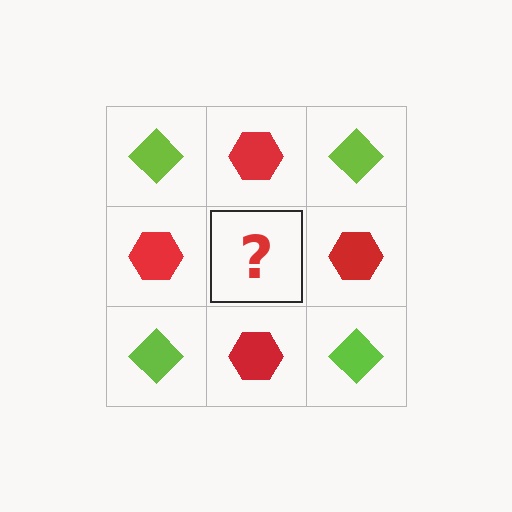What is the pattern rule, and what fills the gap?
The rule is that it alternates lime diamond and red hexagon in a checkerboard pattern. The gap should be filled with a lime diamond.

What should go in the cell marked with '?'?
The missing cell should contain a lime diamond.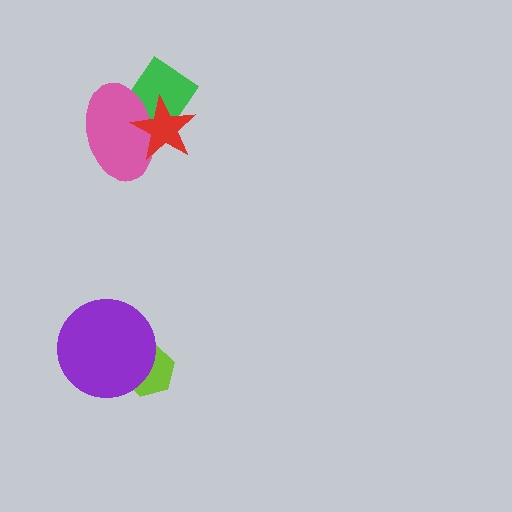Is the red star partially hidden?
No, no other shape covers it.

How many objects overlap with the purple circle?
1 object overlaps with the purple circle.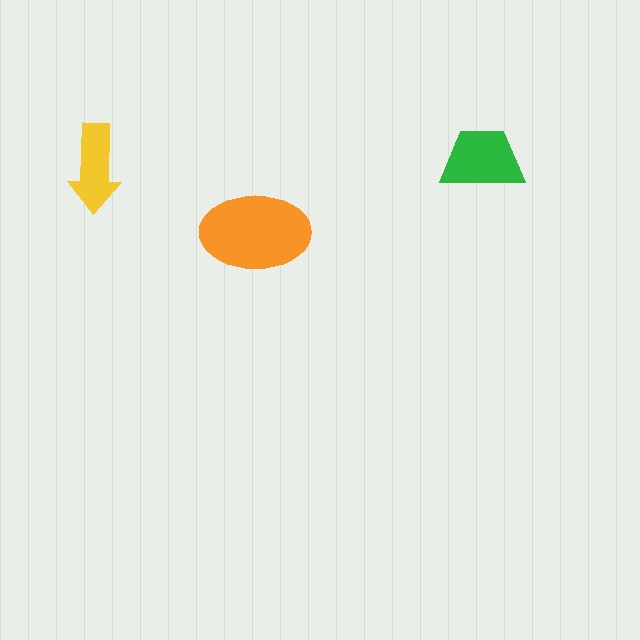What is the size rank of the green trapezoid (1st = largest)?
2nd.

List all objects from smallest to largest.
The yellow arrow, the green trapezoid, the orange ellipse.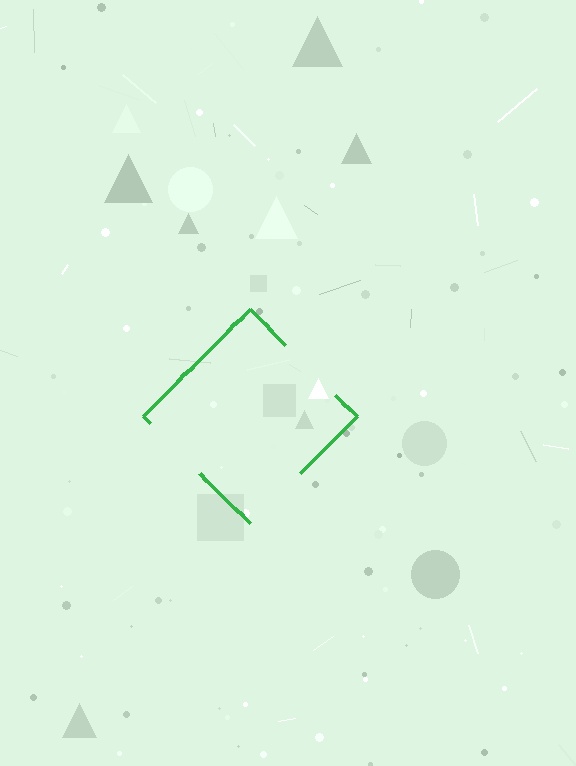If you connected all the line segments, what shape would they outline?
They would outline a diamond.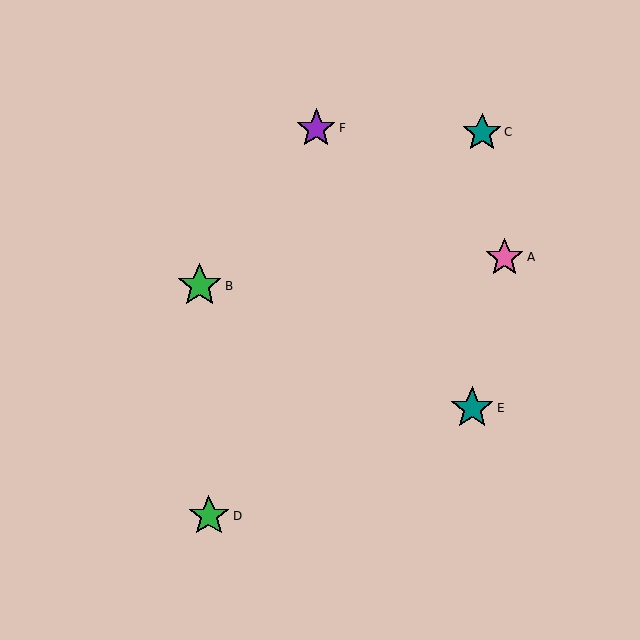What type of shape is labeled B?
Shape B is a green star.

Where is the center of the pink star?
The center of the pink star is at (505, 257).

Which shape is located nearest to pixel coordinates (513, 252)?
The pink star (labeled A) at (505, 257) is nearest to that location.